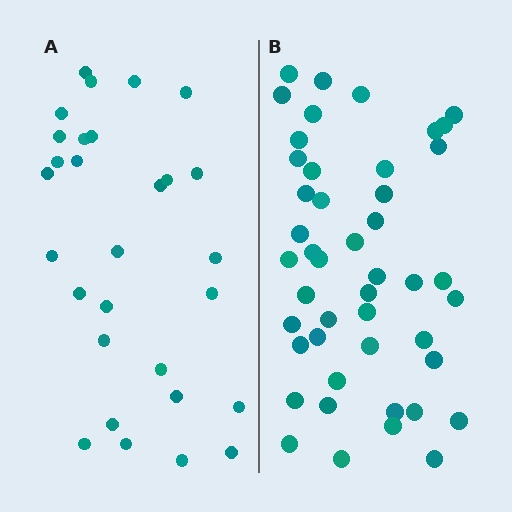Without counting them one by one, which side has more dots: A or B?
Region B (the right region) has more dots.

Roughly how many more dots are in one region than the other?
Region B has approximately 15 more dots than region A.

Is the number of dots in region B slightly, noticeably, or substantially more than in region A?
Region B has substantially more. The ratio is roughly 1.6 to 1.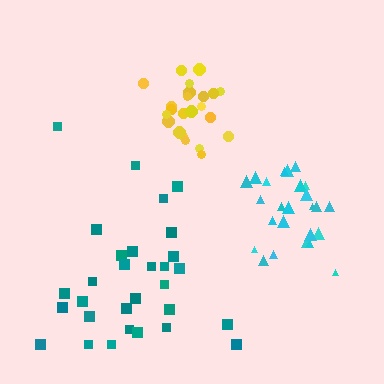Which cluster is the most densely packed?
Yellow.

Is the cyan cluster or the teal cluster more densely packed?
Cyan.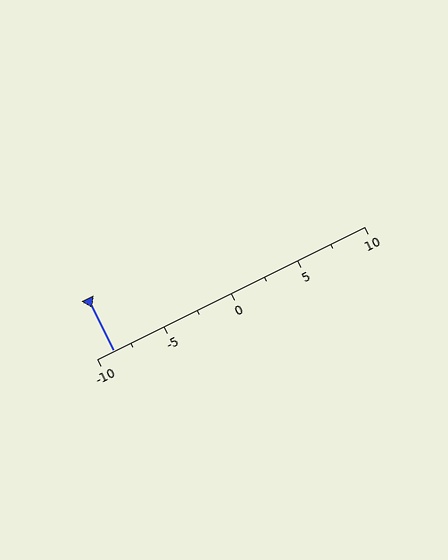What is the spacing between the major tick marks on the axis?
The major ticks are spaced 5 apart.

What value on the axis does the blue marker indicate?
The marker indicates approximately -8.8.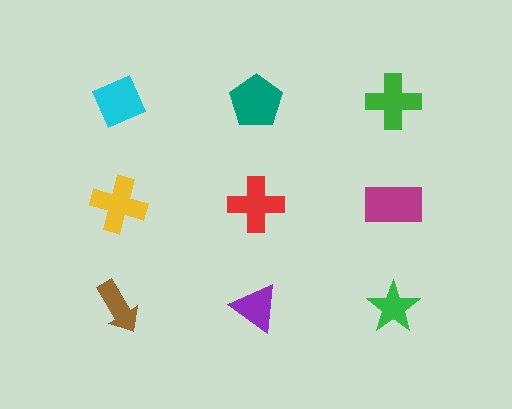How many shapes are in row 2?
3 shapes.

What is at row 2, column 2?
A red cross.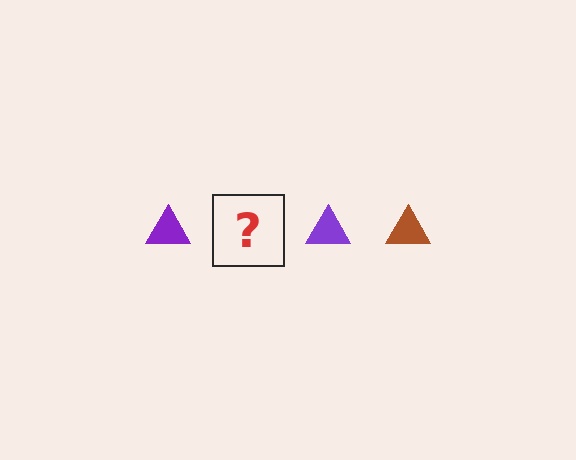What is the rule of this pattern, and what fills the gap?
The rule is that the pattern cycles through purple, brown triangles. The gap should be filled with a brown triangle.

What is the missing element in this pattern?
The missing element is a brown triangle.